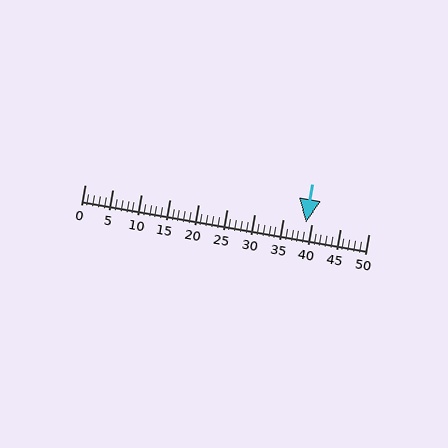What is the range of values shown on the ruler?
The ruler shows values from 0 to 50.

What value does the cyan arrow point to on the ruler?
The cyan arrow points to approximately 39.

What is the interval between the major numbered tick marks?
The major tick marks are spaced 5 units apart.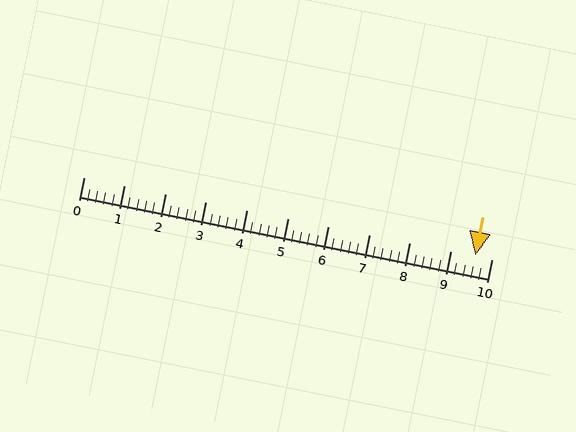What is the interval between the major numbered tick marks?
The major tick marks are spaced 1 units apart.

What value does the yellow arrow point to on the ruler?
The yellow arrow points to approximately 9.6.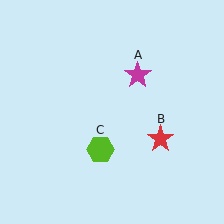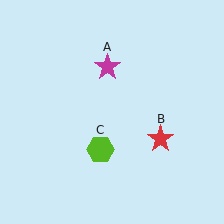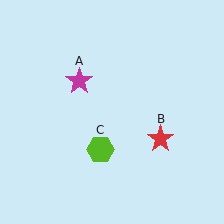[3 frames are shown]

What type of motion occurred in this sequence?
The magenta star (object A) rotated counterclockwise around the center of the scene.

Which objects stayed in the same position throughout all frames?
Red star (object B) and lime hexagon (object C) remained stationary.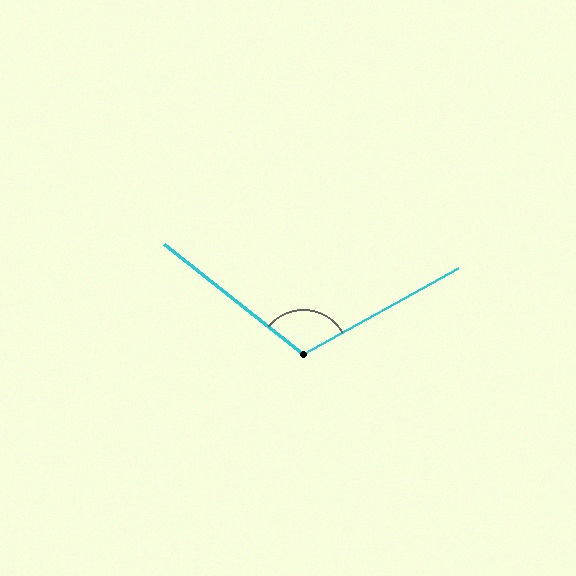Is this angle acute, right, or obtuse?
It is obtuse.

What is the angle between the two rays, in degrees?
Approximately 113 degrees.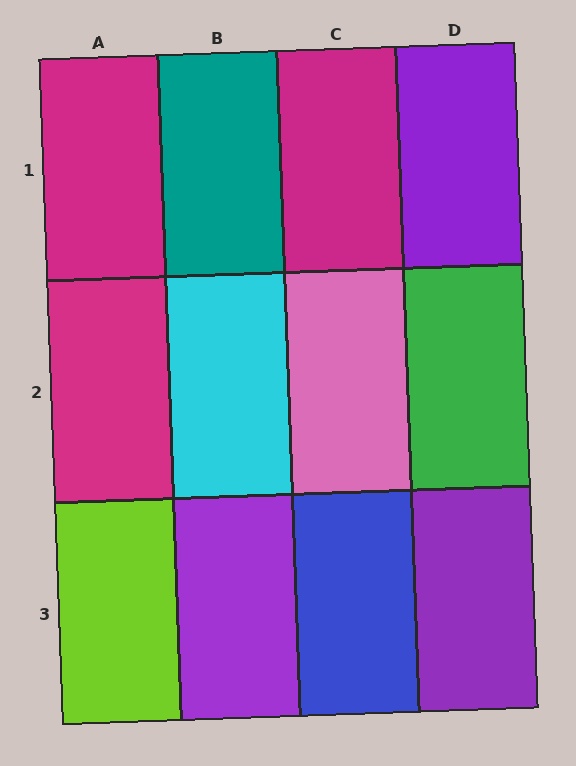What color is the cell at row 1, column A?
Magenta.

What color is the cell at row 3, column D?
Purple.